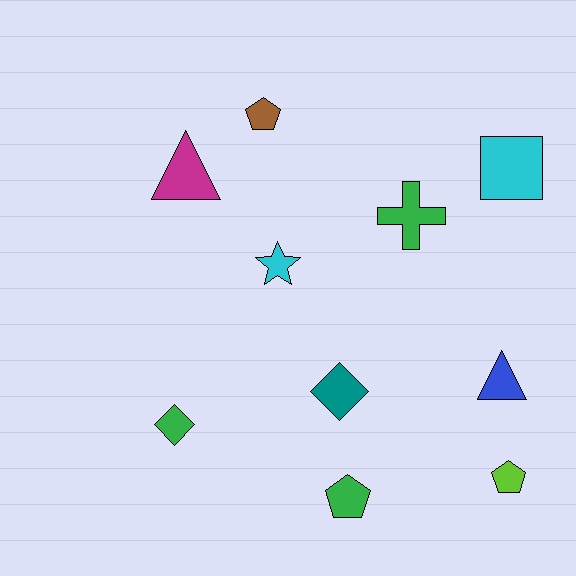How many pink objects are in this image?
There are no pink objects.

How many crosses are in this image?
There is 1 cross.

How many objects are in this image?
There are 10 objects.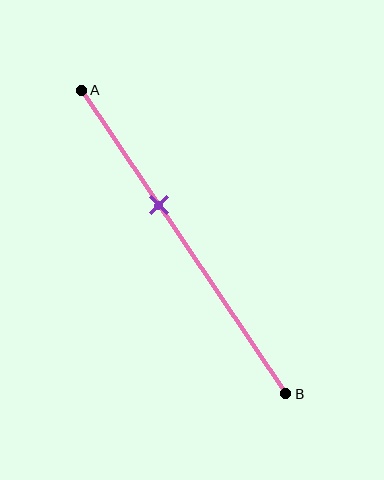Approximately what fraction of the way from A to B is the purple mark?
The purple mark is approximately 40% of the way from A to B.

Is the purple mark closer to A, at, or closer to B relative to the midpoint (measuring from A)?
The purple mark is closer to point A than the midpoint of segment AB.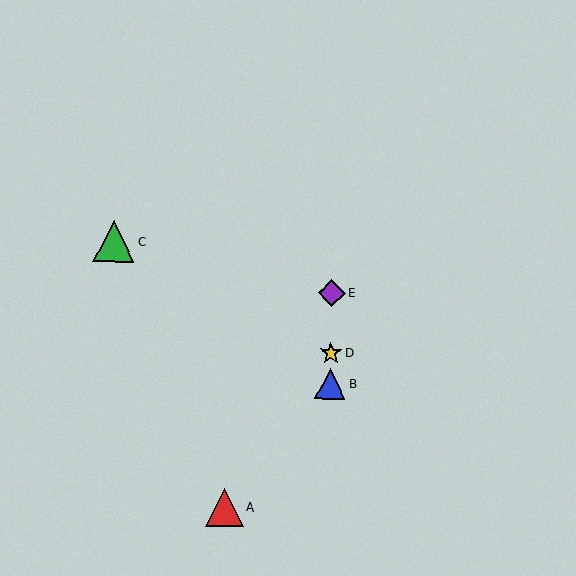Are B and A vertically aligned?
No, B is at x≈331 and A is at x≈224.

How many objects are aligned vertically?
3 objects (B, D, E) are aligned vertically.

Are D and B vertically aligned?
Yes, both are at x≈331.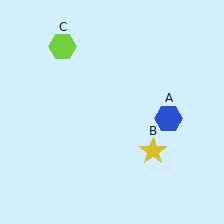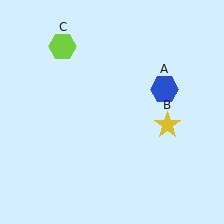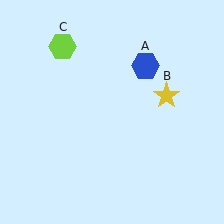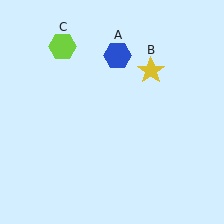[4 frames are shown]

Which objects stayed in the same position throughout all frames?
Lime hexagon (object C) remained stationary.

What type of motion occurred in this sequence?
The blue hexagon (object A), yellow star (object B) rotated counterclockwise around the center of the scene.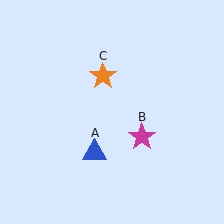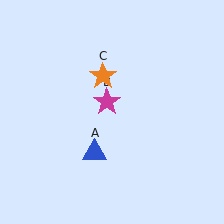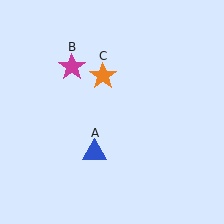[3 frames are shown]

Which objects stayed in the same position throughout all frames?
Blue triangle (object A) and orange star (object C) remained stationary.